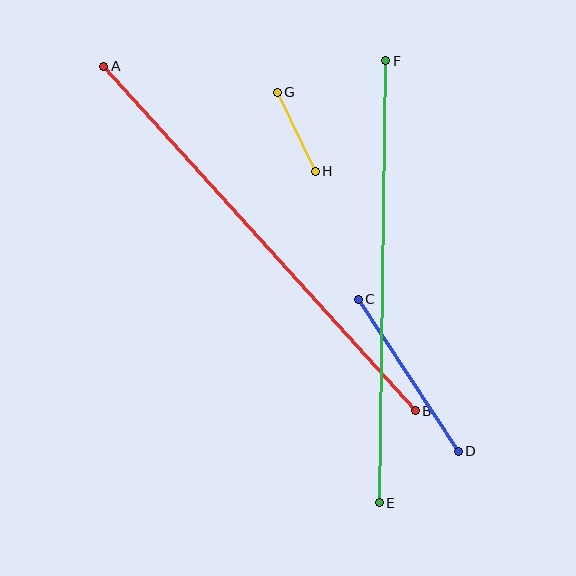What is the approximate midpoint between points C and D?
The midpoint is at approximately (408, 375) pixels.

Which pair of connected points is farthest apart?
Points A and B are farthest apart.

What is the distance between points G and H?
The distance is approximately 88 pixels.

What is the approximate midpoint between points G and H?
The midpoint is at approximately (296, 132) pixels.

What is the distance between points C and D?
The distance is approximately 182 pixels.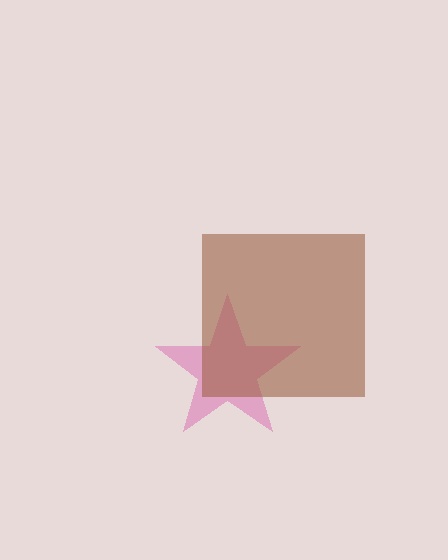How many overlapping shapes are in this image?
There are 2 overlapping shapes in the image.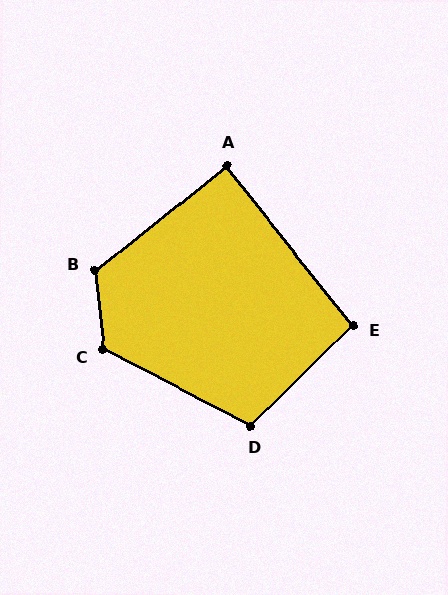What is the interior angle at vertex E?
Approximately 96 degrees (obtuse).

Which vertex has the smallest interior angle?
A, at approximately 90 degrees.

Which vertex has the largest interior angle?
C, at approximately 123 degrees.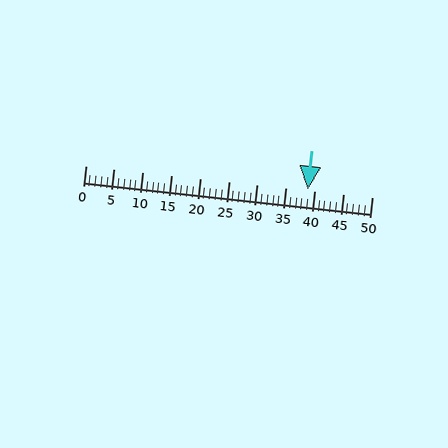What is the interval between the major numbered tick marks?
The major tick marks are spaced 5 units apart.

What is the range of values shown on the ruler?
The ruler shows values from 0 to 50.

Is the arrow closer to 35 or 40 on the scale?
The arrow is closer to 40.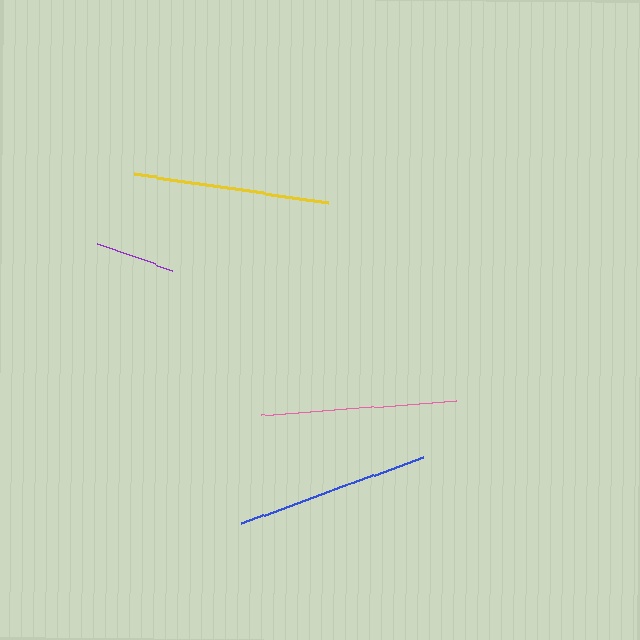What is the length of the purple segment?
The purple segment is approximately 81 pixels long.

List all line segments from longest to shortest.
From longest to shortest: yellow, pink, blue, purple.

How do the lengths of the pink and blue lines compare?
The pink and blue lines are approximately the same length.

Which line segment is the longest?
The yellow line is the longest at approximately 196 pixels.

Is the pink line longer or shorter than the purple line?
The pink line is longer than the purple line.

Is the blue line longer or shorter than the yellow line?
The yellow line is longer than the blue line.